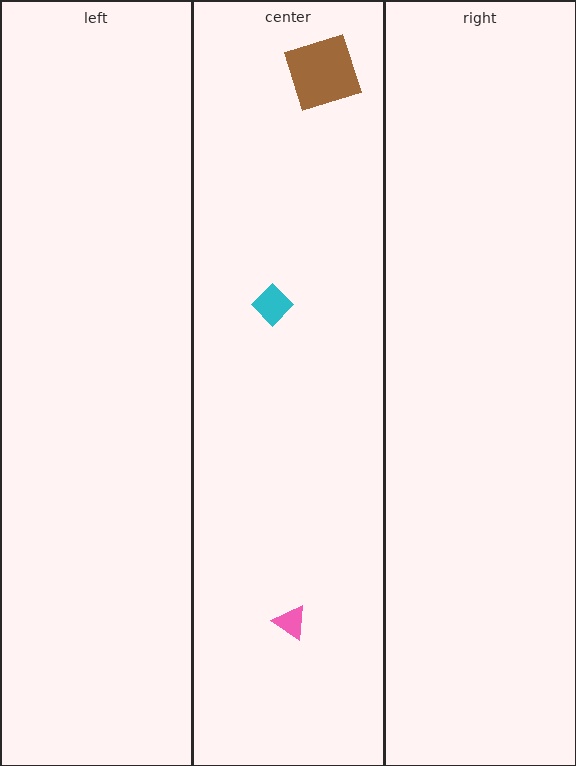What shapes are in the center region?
The brown square, the cyan diamond, the pink triangle.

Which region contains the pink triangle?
The center region.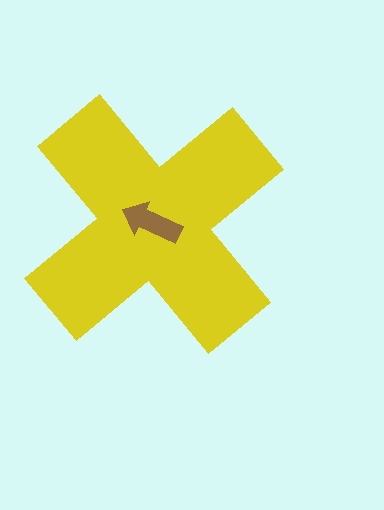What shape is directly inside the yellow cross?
The brown arrow.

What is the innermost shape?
The brown arrow.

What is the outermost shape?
The yellow cross.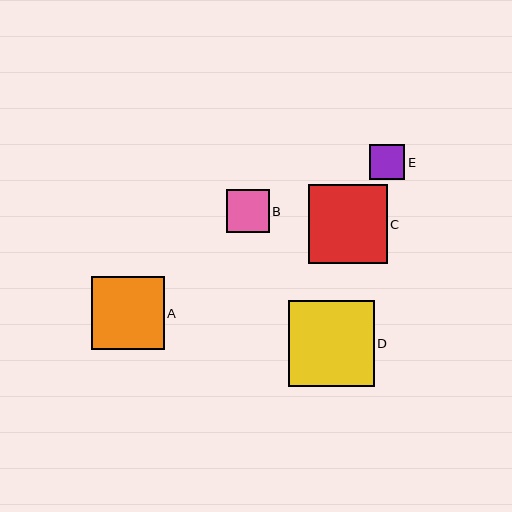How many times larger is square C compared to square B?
Square C is approximately 1.8 times the size of square B.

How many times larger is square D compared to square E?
Square D is approximately 2.5 times the size of square E.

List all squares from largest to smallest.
From largest to smallest: D, C, A, B, E.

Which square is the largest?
Square D is the largest with a size of approximately 86 pixels.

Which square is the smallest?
Square E is the smallest with a size of approximately 35 pixels.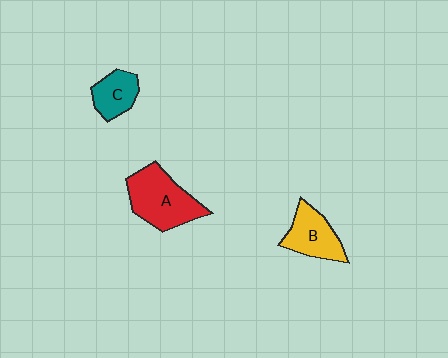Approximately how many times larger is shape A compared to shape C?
Approximately 1.9 times.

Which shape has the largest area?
Shape A (red).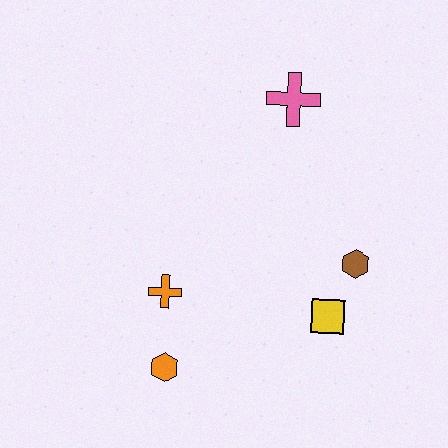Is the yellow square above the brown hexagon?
No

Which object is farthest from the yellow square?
The pink cross is farthest from the yellow square.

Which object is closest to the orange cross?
The orange hexagon is closest to the orange cross.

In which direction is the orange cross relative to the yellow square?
The orange cross is to the left of the yellow square.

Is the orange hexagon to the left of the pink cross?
Yes